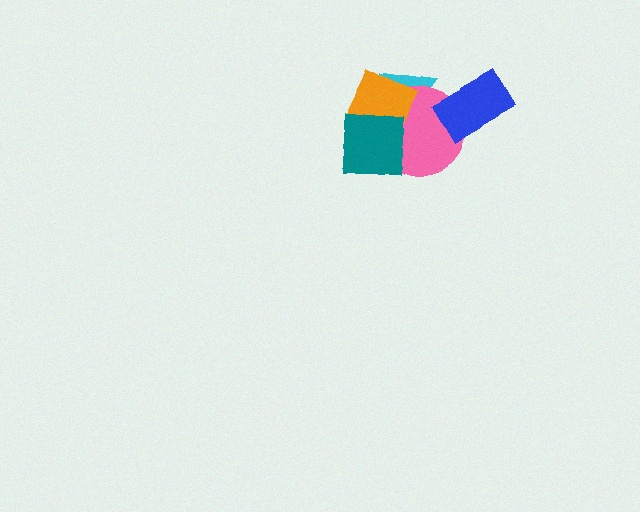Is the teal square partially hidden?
No, no other shape covers it.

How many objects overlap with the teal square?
2 objects overlap with the teal square.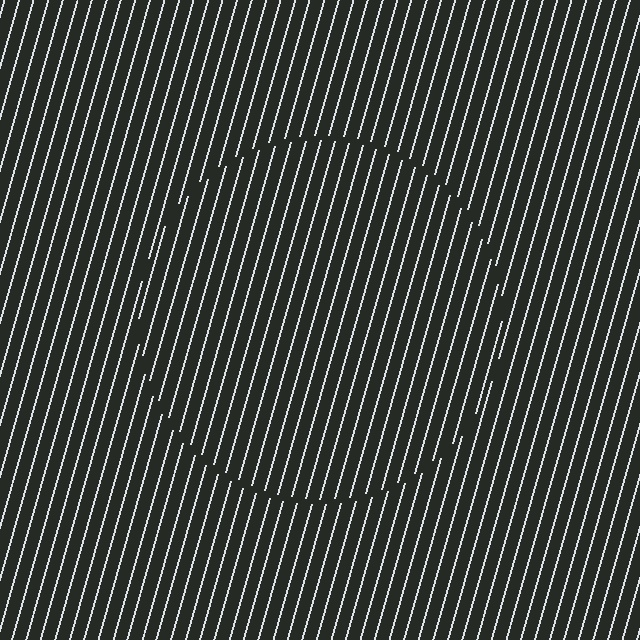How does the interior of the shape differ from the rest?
The interior of the shape contains the same grating, shifted by half a period — the contour is defined by the phase discontinuity where line-ends from the inner and outer gratings abut.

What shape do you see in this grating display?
An illusory circle. The interior of the shape contains the same grating, shifted by half a period — the contour is defined by the phase discontinuity where line-ends from the inner and outer gratings abut.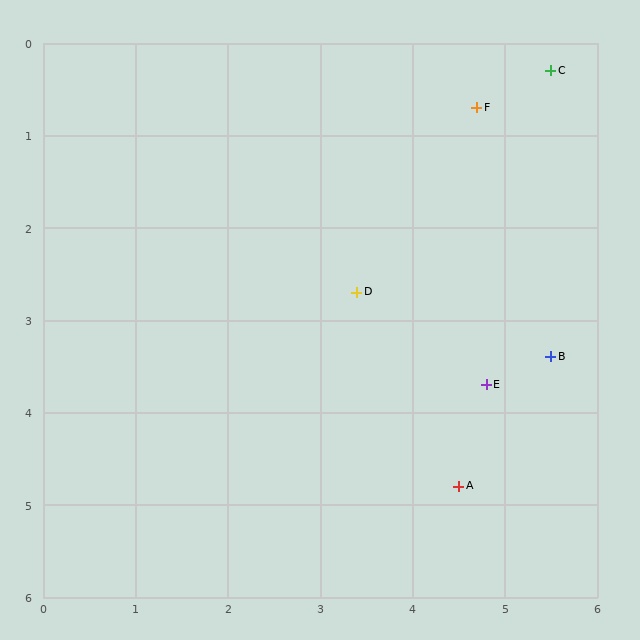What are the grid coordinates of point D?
Point D is at approximately (3.4, 2.7).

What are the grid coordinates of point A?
Point A is at approximately (4.5, 4.8).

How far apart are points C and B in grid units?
Points C and B are about 3.1 grid units apart.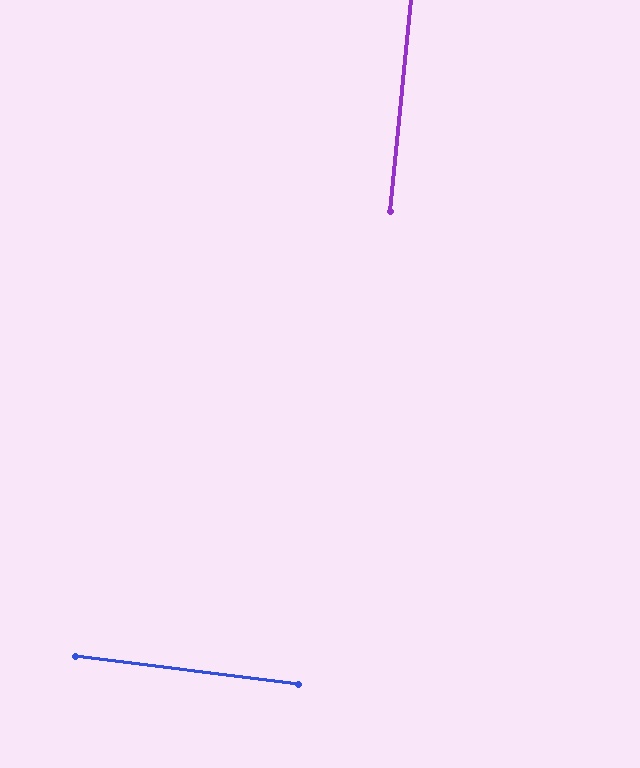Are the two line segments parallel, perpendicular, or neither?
Perpendicular — they meet at approximately 89°.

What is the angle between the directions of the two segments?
Approximately 89 degrees.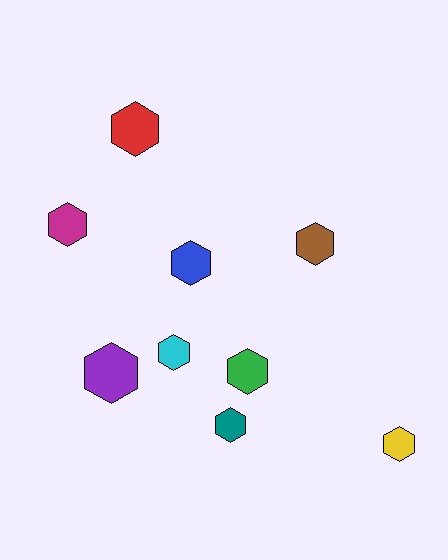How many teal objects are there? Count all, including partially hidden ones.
There is 1 teal object.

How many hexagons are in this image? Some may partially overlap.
There are 9 hexagons.